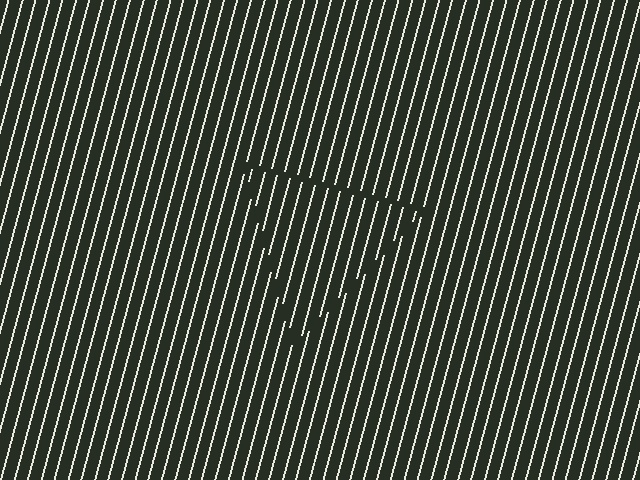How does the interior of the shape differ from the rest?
The interior of the shape contains the same grating, shifted by half a period — the contour is defined by the phase discontinuity where line-ends from the inner and outer gratings abut.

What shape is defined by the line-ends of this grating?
An illusory triangle. The interior of the shape contains the same grating, shifted by half a period — the contour is defined by the phase discontinuity where line-ends from the inner and outer gratings abut.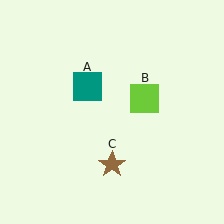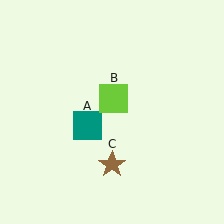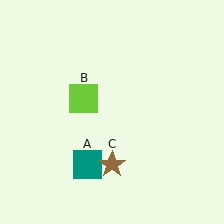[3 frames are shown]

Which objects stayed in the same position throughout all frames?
Brown star (object C) remained stationary.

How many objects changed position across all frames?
2 objects changed position: teal square (object A), lime square (object B).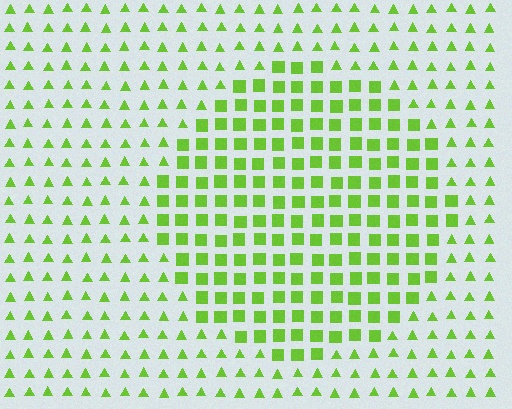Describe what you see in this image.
The image is filled with small lime elements arranged in a uniform grid. A circle-shaped region contains squares, while the surrounding area contains triangles. The boundary is defined purely by the change in element shape.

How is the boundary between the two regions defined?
The boundary is defined by a change in element shape: squares inside vs. triangles outside. All elements share the same color and spacing.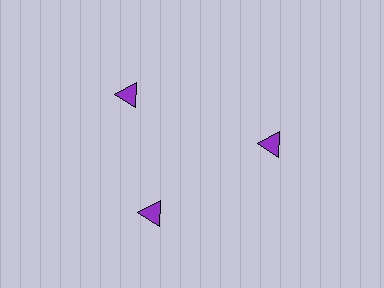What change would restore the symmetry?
The symmetry would be restored by rotating it back into even spacing with its neighbors so that all 3 triangles sit at equal angles and equal distance from the center.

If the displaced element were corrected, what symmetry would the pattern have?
It would have 3-fold rotational symmetry — the pattern would map onto itself every 120 degrees.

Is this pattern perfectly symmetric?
No. The 3 purple triangles are arranged in a ring, but one element near the 11 o'clock position is rotated out of alignment along the ring, breaking the 3-fold rotational symmetry.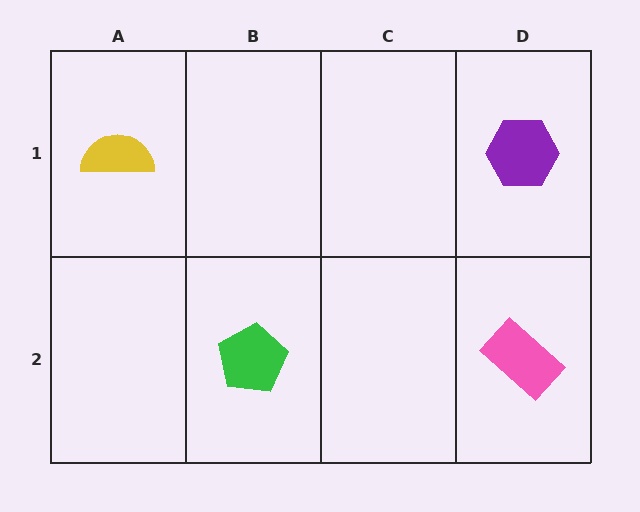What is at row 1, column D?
A purple hexagon.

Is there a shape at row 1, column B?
No, that cell is empty.